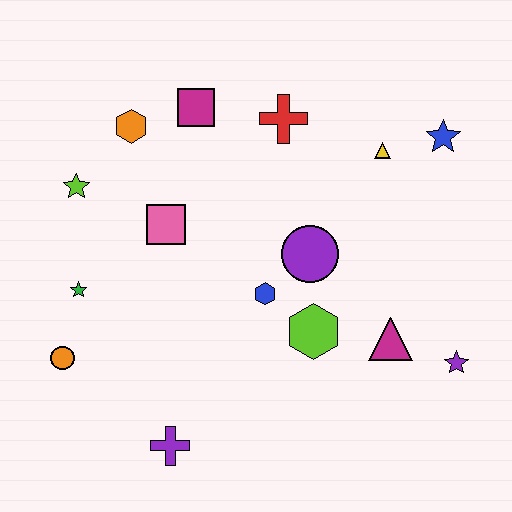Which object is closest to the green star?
The orange circle is closest to the green star.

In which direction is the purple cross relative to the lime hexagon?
The purple cross is to the left of the lime hexagon.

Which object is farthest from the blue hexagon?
The blue star is farthest from the blue hexagon.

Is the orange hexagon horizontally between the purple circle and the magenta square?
No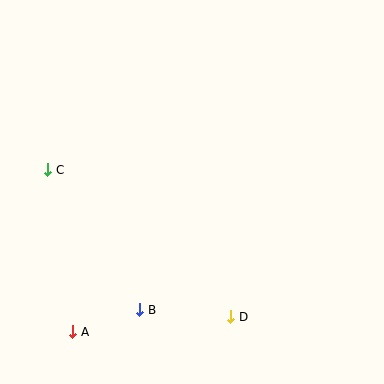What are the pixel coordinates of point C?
Point C is at (48, 170).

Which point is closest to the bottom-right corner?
Point D is closest to the bottom-right corner.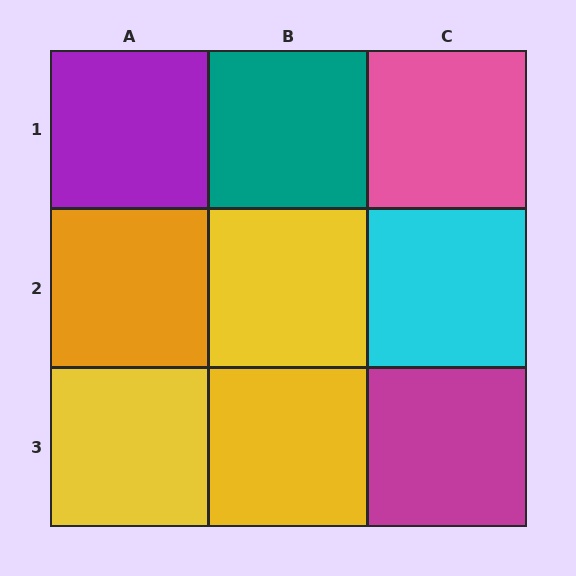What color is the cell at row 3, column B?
Yellow.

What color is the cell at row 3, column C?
Magenta.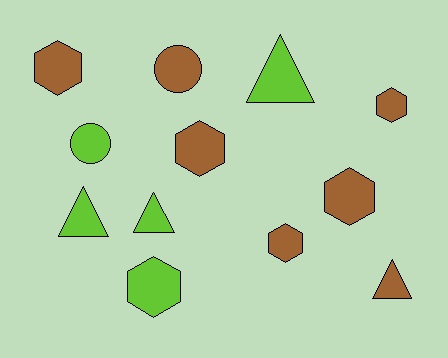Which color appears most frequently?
Brown, with 7 objects.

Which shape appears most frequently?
Hexagon, with 6 objects.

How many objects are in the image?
There are 12 objects.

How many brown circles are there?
There is 1 brown circle.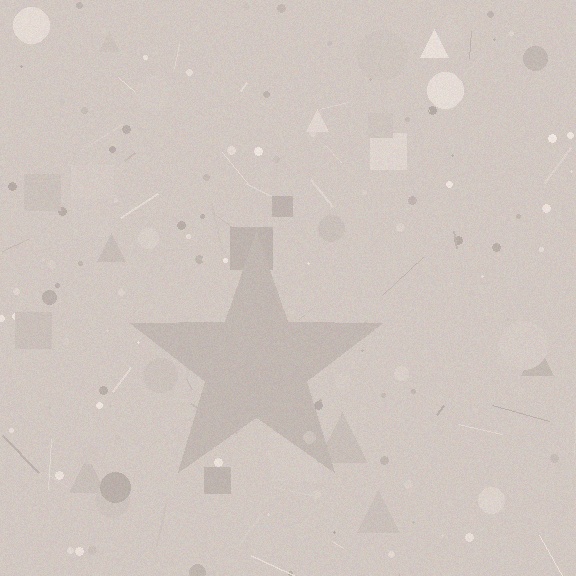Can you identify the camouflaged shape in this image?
The camouflaged shape is a star.